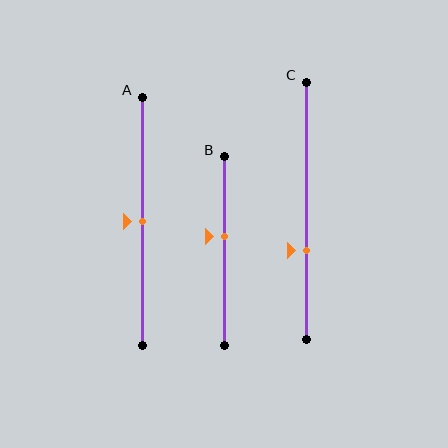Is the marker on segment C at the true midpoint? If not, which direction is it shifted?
No, the marker on segment C is shifted downward by about 15% of the segment length.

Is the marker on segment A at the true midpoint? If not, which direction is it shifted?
Yes, the marker on segment A is at the true midpoint.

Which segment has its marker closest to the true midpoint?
Segment A has its marker closest to the true midpoint.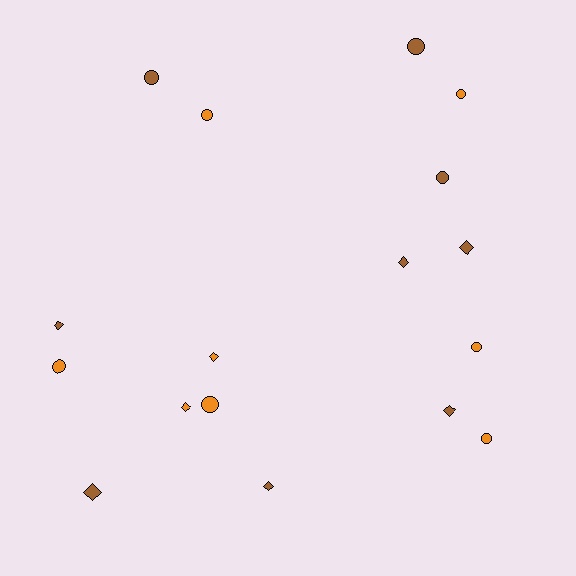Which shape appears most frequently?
Circle, with 9 objects.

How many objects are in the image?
There are 17 objects.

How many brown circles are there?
There are 3 brown circles.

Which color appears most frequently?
Brown, with 9 objects.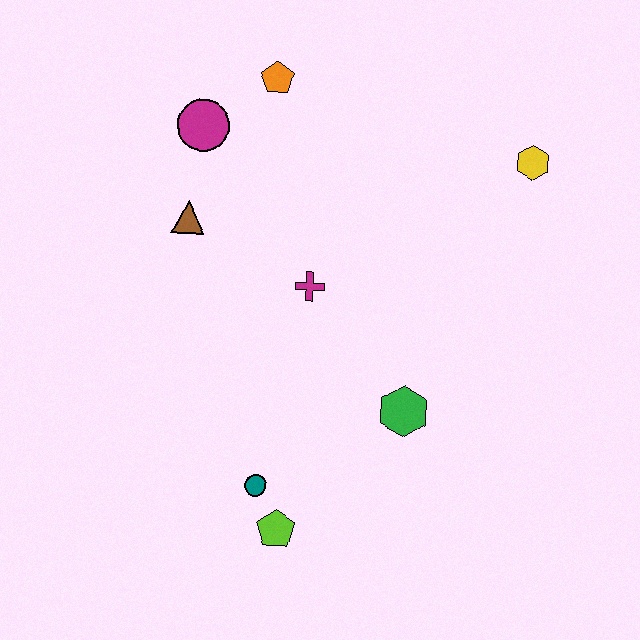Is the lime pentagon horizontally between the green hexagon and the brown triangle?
Yes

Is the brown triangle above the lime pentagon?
Yes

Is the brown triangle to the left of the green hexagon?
Yes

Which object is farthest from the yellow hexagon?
The lime pentagon is farthest from the yellow hexagon.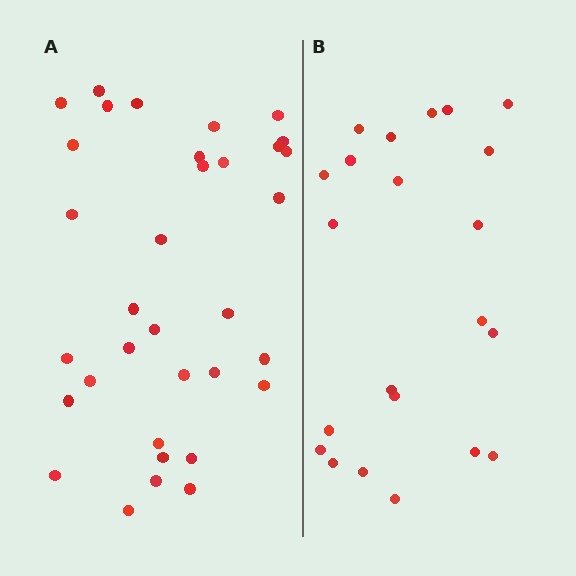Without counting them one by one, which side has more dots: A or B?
Region A (the left region) has more dots.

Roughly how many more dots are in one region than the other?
Region A has roughly 12 or so more dots than region B.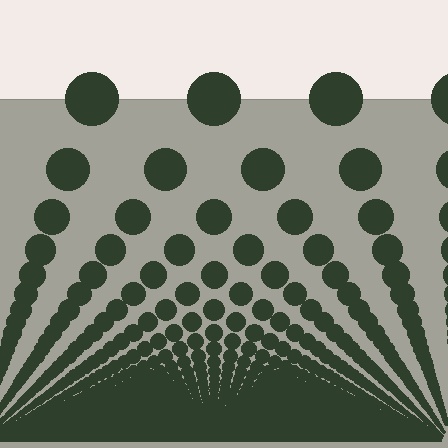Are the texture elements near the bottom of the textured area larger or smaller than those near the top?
Smaller. The gradient is inverted — elements near the bottom are smaller and denser.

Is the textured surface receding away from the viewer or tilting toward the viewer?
The surface appears to tilt toward the viewer. Texture elements get larger and sparser toward the top.